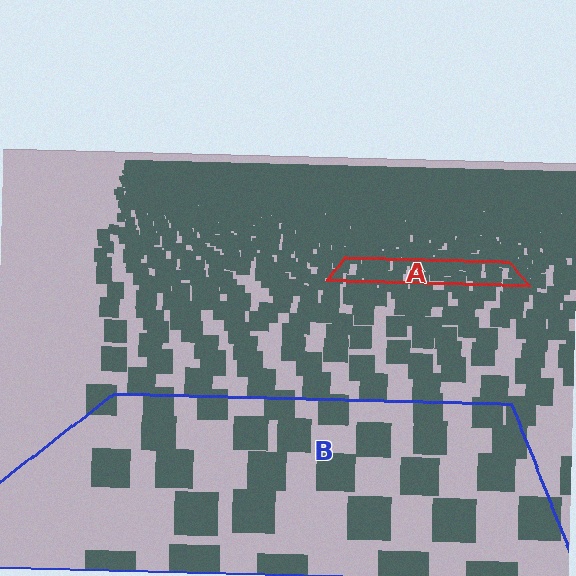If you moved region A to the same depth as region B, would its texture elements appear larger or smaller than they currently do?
They would appear larger. At a closer depth, the same texture elements are projected at a bigger on-screen size.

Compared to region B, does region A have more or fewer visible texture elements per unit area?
Region A has more texture elements per unit area — they are packed more densely because it is farther away.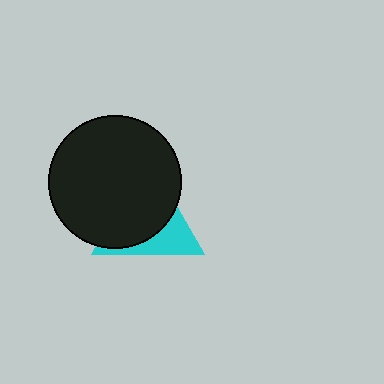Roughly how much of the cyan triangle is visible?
A small part of it is visible (roughly 34%).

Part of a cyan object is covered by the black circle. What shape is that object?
It is a triangle.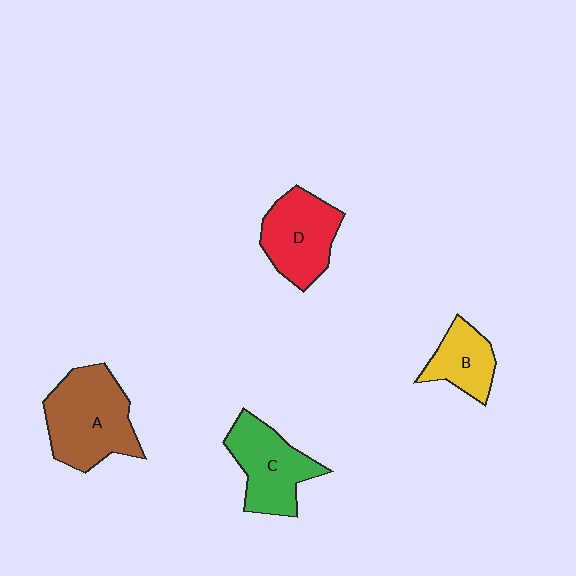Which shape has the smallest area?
Shape B (yellow).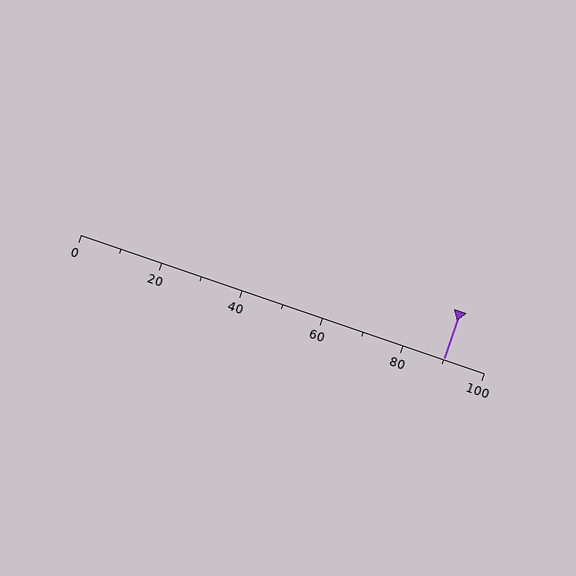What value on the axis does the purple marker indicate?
The marker indicates approximately 90.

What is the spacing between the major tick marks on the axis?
The major ticks are spaced 20 apart.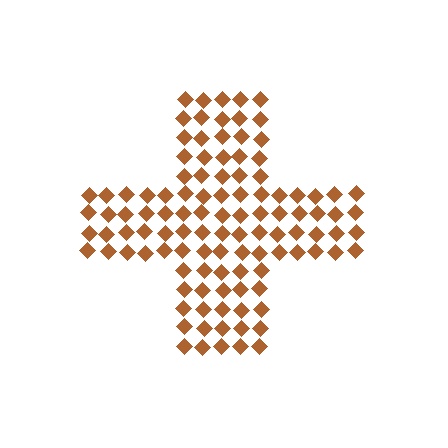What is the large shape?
The large shape is a cross.